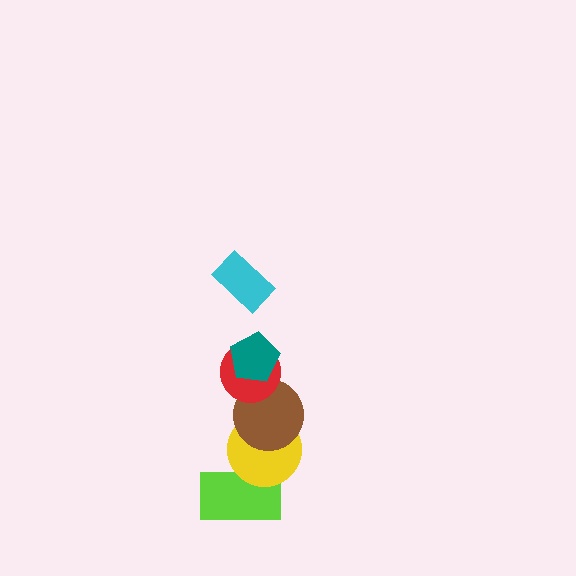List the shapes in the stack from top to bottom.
From top to bottom: the cyan rectangle, the teal pentagon, the red circle, the brown circle, the yellow circle, the lime rectangle.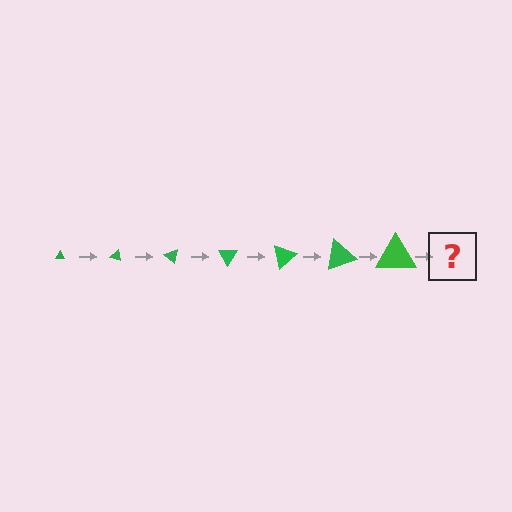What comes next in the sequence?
The next element should be a triangle, larger than the previous one and rotated 140 degrees from the start.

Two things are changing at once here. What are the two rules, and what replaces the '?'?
The two rules are that the triangle grows larger each step and it rotates 20 degrees each step. The '?' should be a triangle, larger than the previous one and rotated 140 degrees from the start.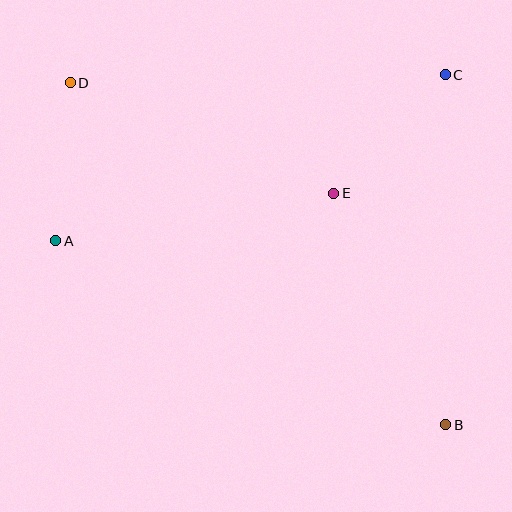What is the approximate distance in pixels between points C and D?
The distance between C and D is approximately 375 pixels.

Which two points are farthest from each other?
Points B and D are farthest from each other.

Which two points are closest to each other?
Points A and D are closest to each other.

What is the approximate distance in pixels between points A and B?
The distance between A and B is approximately 431 pixels.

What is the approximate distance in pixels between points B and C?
The distance between B and C is approximately 350 pixels.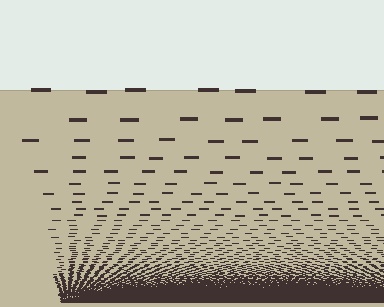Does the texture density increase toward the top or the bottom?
Density increases toward the bottom.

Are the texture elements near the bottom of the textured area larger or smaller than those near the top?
Smaller. The gradient is inverted — elements near the bottom are smaller and denser.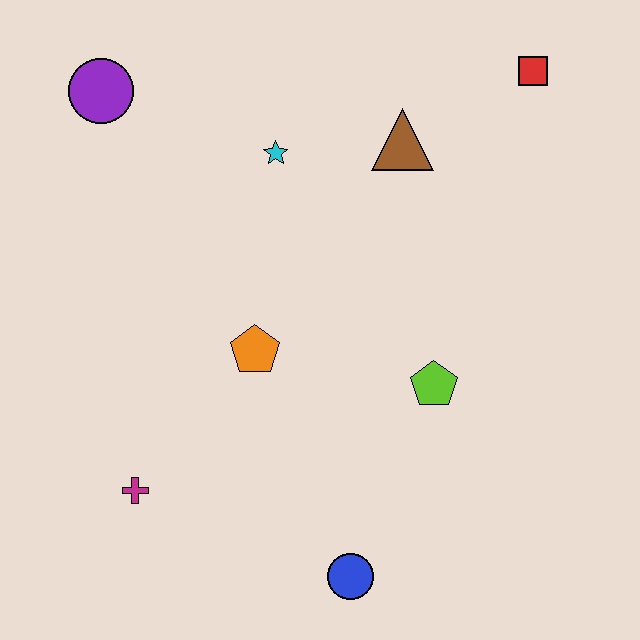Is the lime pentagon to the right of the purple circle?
Yes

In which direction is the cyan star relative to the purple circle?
The cyan star is to the right of the purple circle.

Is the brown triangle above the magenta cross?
Yes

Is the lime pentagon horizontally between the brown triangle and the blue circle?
No